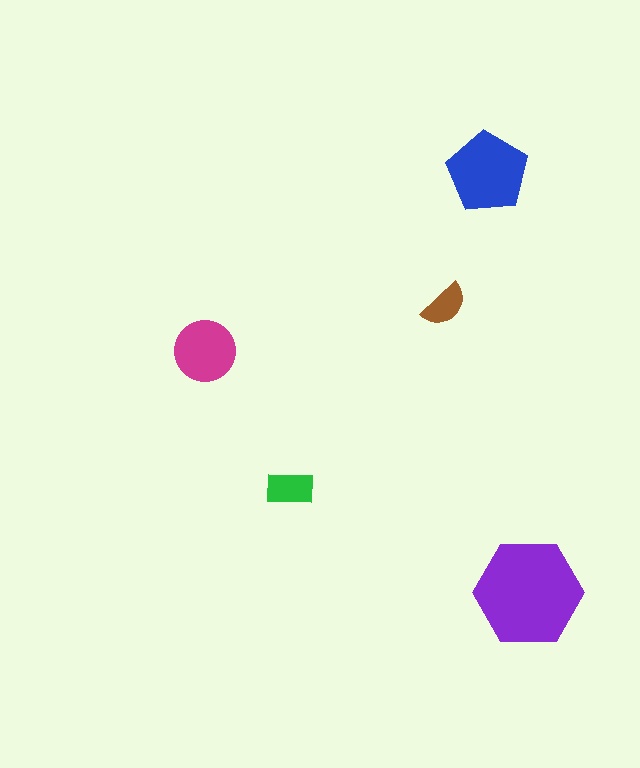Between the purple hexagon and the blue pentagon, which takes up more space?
The purple hexagon.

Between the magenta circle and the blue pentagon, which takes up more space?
The blue pentagon.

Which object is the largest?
The purple hexagon.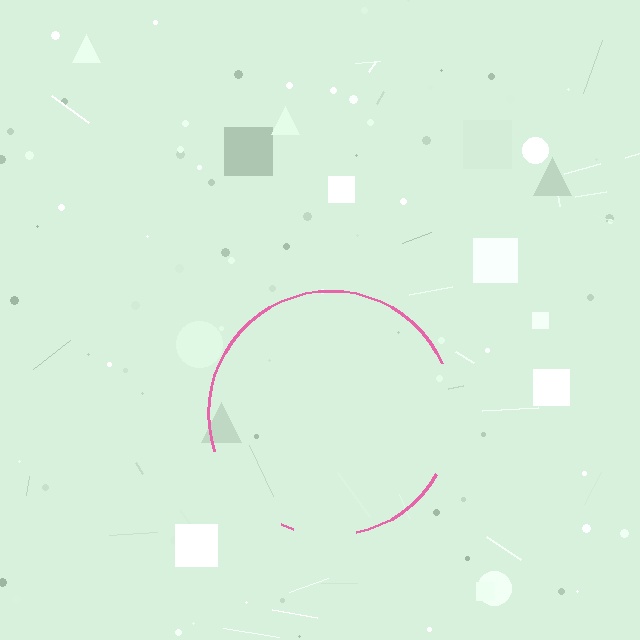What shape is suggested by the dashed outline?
The dashed outline suggests a circle.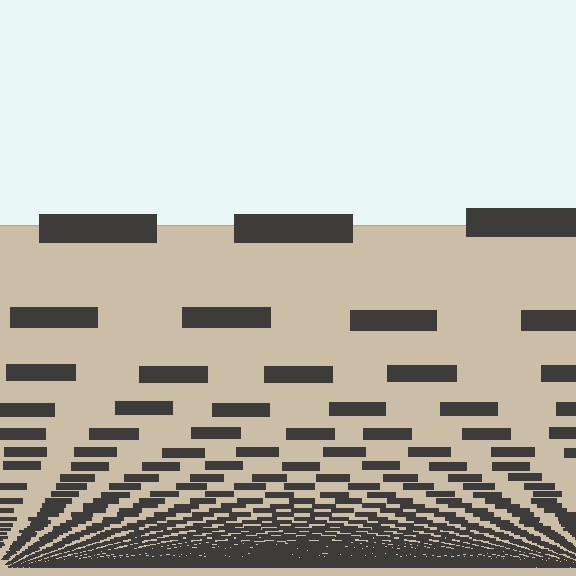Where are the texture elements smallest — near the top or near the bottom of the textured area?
Near the bottom.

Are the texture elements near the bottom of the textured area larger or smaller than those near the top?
Smaller. The gradient is inverted — elements near the bottom are smaller and denser.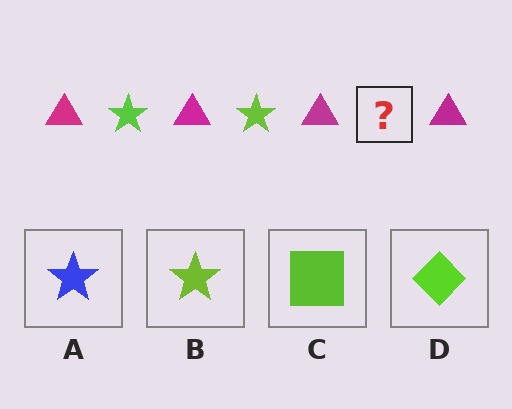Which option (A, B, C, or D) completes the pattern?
B.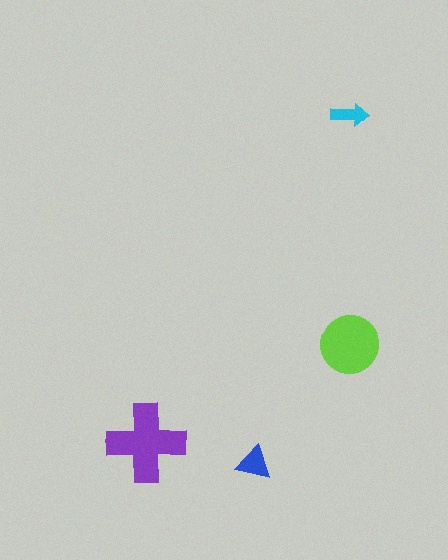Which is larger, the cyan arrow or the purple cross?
The purple cross.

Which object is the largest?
The purple cross.